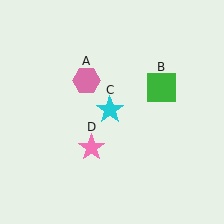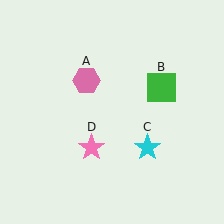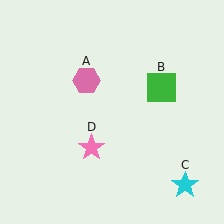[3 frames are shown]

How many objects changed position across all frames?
1 object changed position: cyan star (object C).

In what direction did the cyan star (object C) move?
The cyan star (object C) moved down and to the right.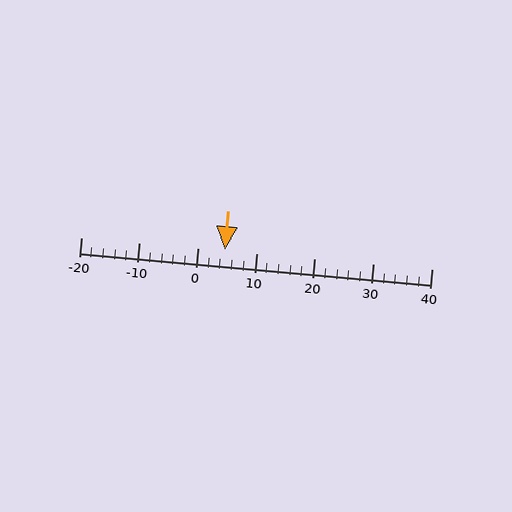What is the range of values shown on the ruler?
The ruler shows values from -20 to 40.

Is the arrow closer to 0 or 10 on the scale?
The arrow is closer to 0.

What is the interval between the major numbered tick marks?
The major tick marks are spaced 10 units apart.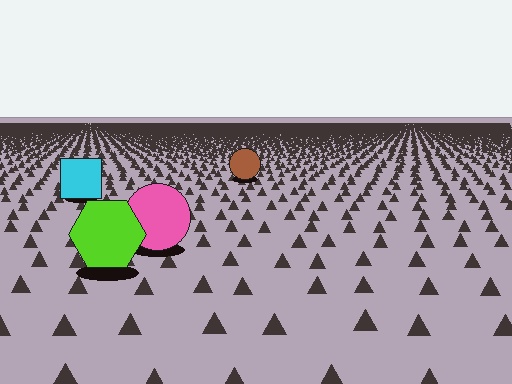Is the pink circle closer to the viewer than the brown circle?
Yes. The pink circle is closer — you can tell from the texture gradient: the ground texture is coarser near it.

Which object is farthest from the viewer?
The brown circle is farthest from the viewer. It appears smaller and the ground texture around it is denser.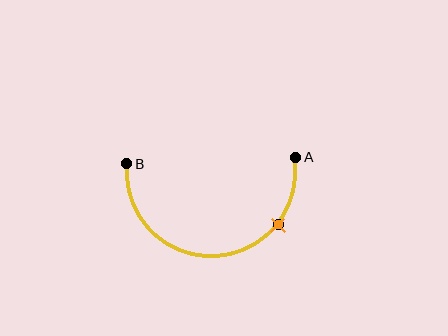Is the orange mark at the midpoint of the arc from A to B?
No. The orange mark lies on the arc but is closer to endpoint A. The arc midpoint would be at the point on the curve equidistant along the arc from both A and B.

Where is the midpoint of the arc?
The arc midpoint is the point on the curve farthest from the straight line joining A and B. It sits below that line.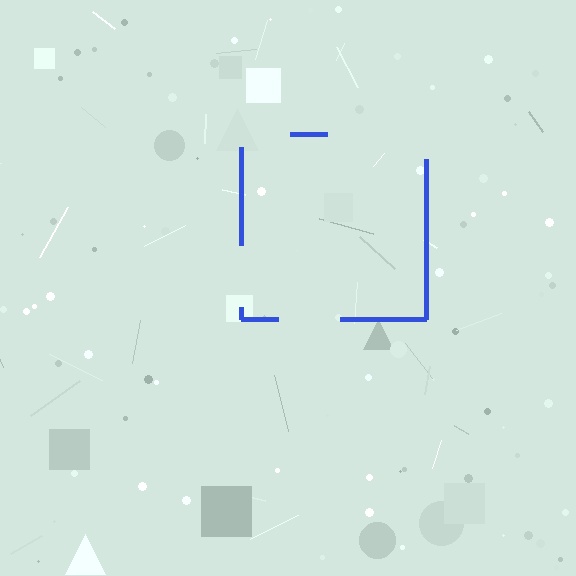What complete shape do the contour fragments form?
The contour fragments form a square.